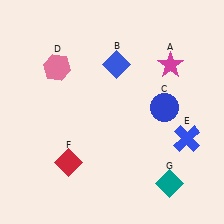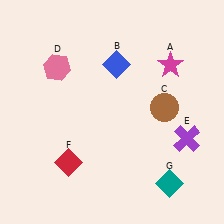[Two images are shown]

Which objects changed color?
C changed from blue to brown. E changed from blue to purple.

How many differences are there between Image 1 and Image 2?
There are 2 differences between the two images.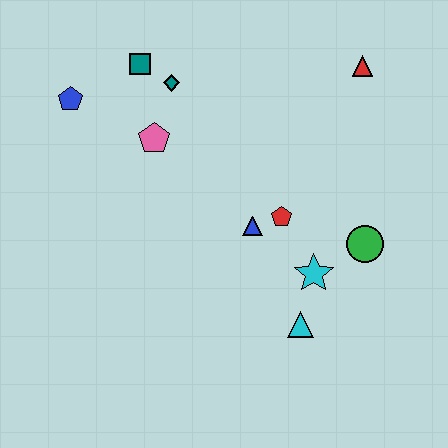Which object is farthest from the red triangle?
The blue pentagon is farthest from the red triangle.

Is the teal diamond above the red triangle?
No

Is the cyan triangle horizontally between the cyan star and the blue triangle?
Yes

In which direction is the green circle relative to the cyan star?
The green circle is to the right of the cyan star.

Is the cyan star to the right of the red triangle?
No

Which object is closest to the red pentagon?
The blue triangle is closest to the red pentagon.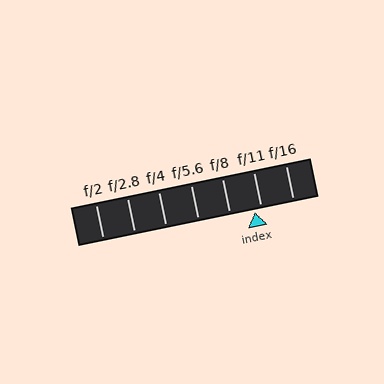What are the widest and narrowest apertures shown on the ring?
The widest aperture shown is f/2 and the narrowest is f/16.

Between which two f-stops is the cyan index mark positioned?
The index mark is between f/8 and f/11.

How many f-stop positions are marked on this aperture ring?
There are 7 f-stop positions marked.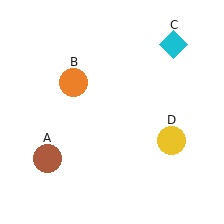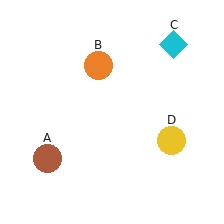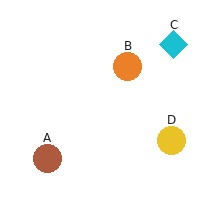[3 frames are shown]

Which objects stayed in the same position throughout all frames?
Brown circle (object A) and cyan diamond (object C) and yellow circle (object D) remained stationary.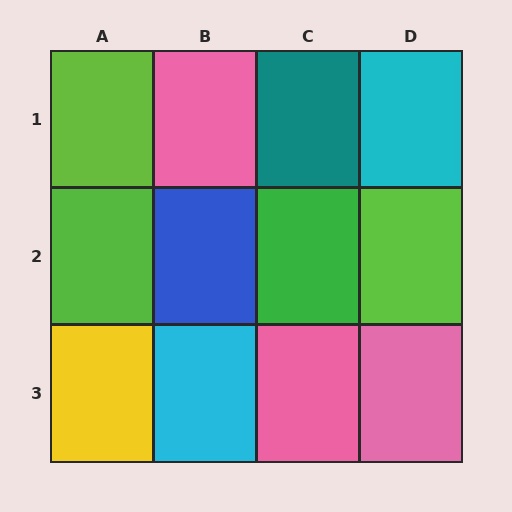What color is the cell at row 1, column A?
Lime.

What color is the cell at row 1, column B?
Pink.